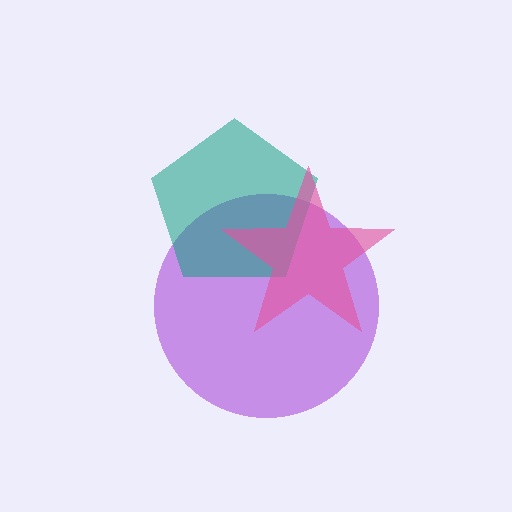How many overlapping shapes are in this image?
There are 3 overlapping shapes in the image.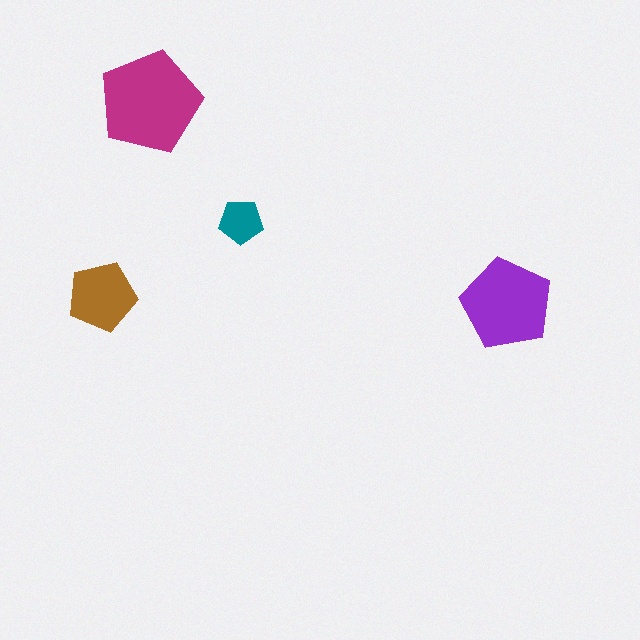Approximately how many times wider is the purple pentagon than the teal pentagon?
About 2 times wider.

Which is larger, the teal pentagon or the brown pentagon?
The brown one.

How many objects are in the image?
There are 4 objects in the image.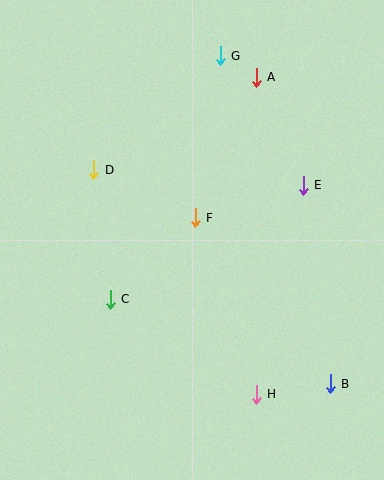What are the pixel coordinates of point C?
Point C is at (110, 299).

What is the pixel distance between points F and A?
The distance between F and A is 153 pixels.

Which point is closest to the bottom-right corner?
Point B is closest to the bottom-right corner.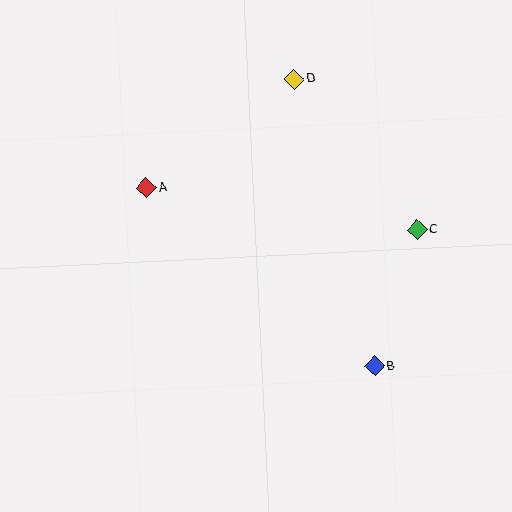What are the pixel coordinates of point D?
Point D is at (294, 79).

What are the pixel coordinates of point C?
Point C is at (417, 230).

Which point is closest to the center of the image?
Point A at (147, 188) is closest to the center.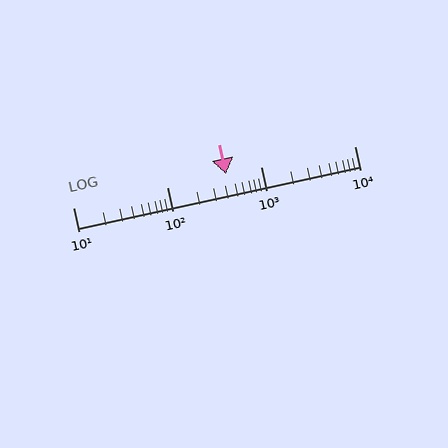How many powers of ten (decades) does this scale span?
The scale spans 3 decades, from 10 to 10000.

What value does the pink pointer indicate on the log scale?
The pointer indicates approximately 430.